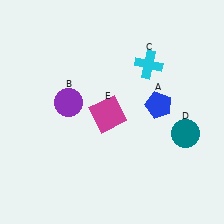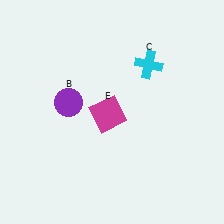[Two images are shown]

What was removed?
The teal circle (D), the blue pentagon (A) were removed in Image 2.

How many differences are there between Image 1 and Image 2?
There are 2 differences between the two images.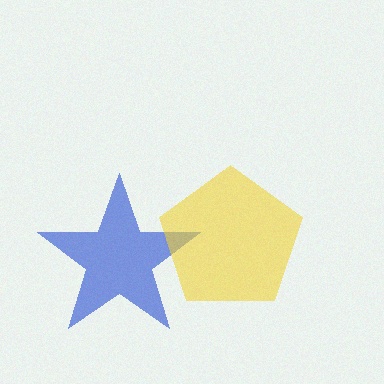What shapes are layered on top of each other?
The layered shapes are: a blue star, a yellow pentagon.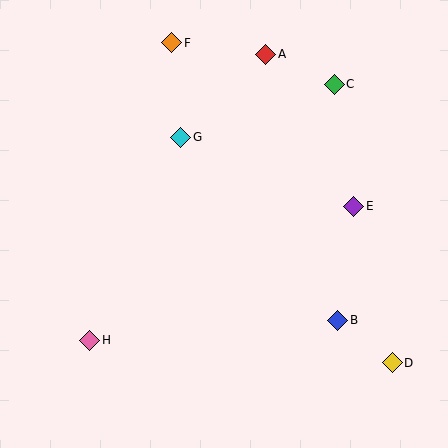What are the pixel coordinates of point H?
Point H is at (90, 340).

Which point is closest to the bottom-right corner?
Point D is closest to the bottom-right corner.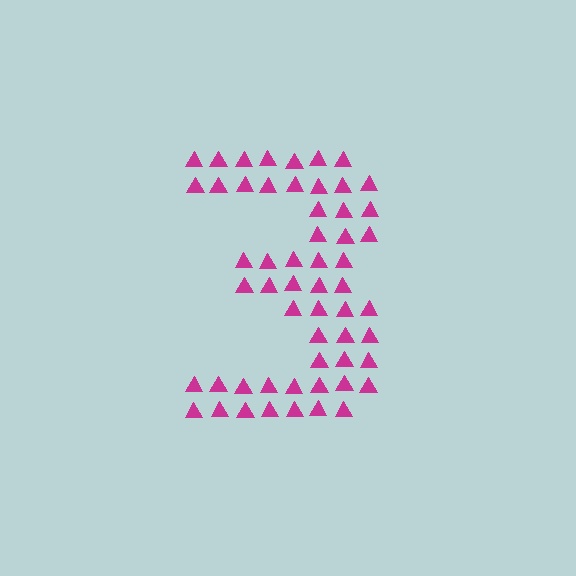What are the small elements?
The small elements are triangles.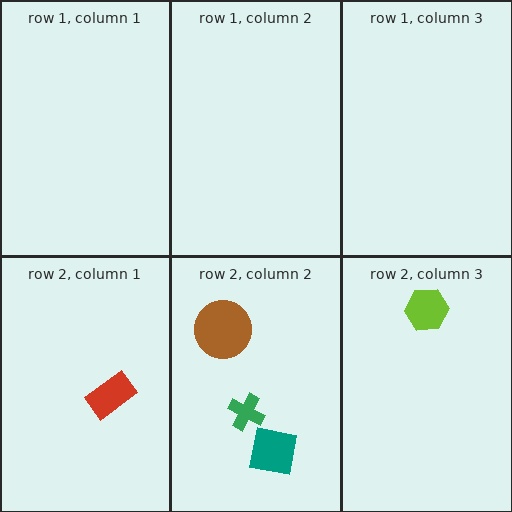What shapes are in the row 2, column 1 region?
The red rectangle.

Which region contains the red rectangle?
The row 2, column 1 region.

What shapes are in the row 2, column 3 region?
The lime hexagon.